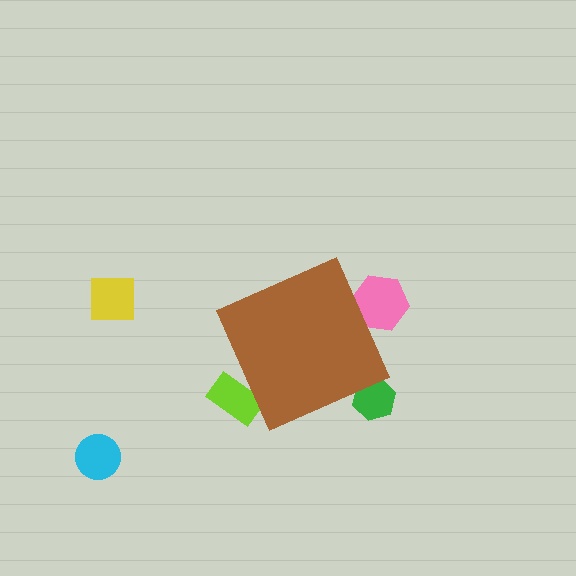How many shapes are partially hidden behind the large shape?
3 shapes are partially hidden.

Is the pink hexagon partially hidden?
Yes, the pink hexagon is partially hidden behind the brown diamond.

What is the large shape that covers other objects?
A brown diamond.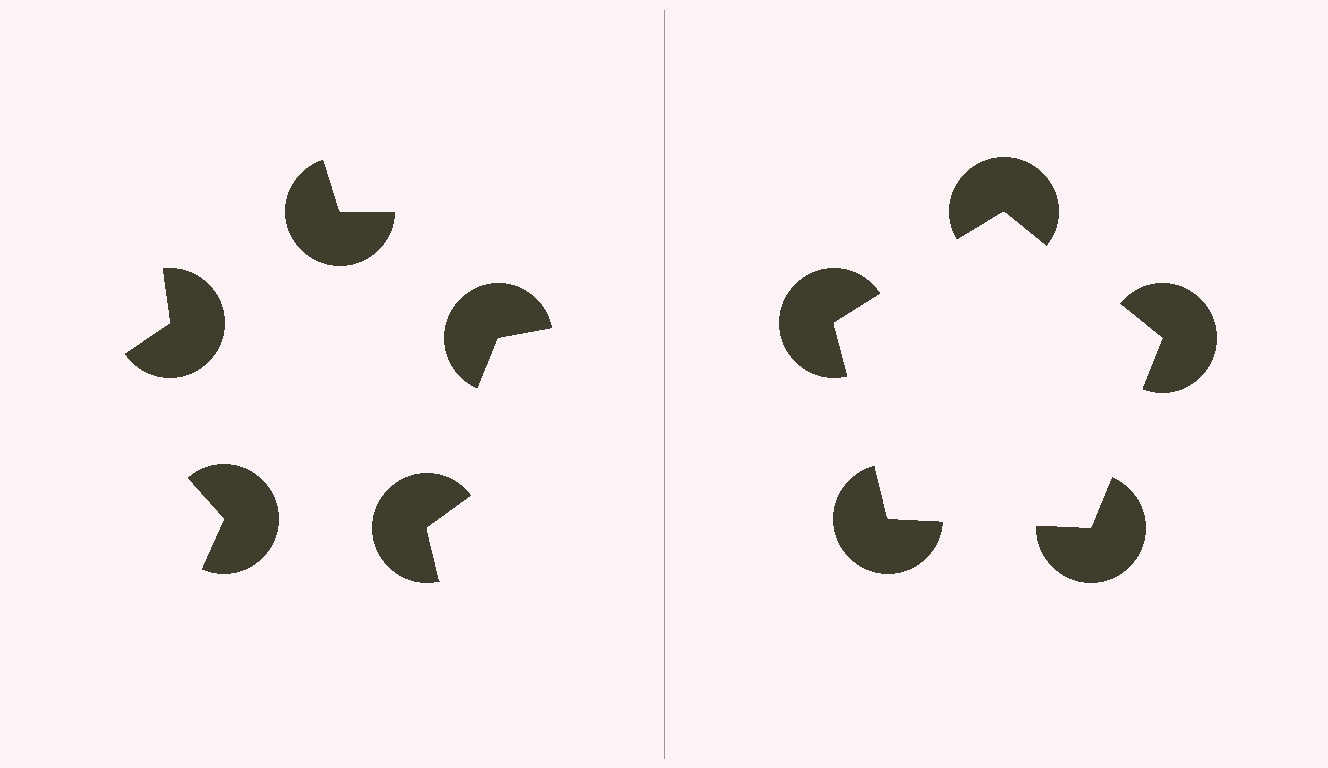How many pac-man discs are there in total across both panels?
10 — 5 on each side.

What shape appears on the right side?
An illusory pentagon.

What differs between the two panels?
The pac-man discs are positioned identically on both sides; only the wedge orientations differ. On the right they align to a pentagon; on the left they are misaligned.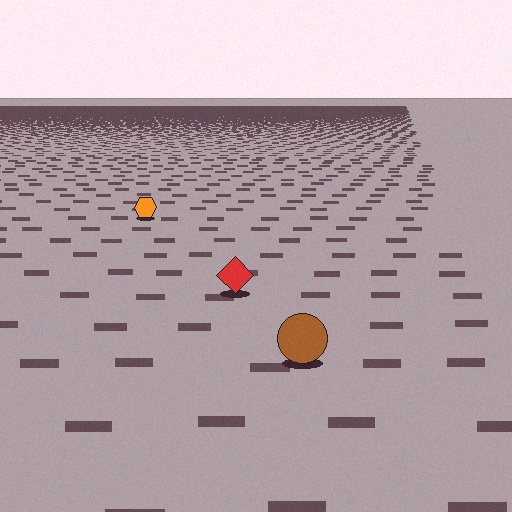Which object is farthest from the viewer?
The orange hexagon is farthest from the viewer. It appears smaller and the ground texture around it is denser.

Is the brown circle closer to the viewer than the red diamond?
Yes. The brown circle is closer — you can tell from the texture gradient: the ground texture is coarser near it.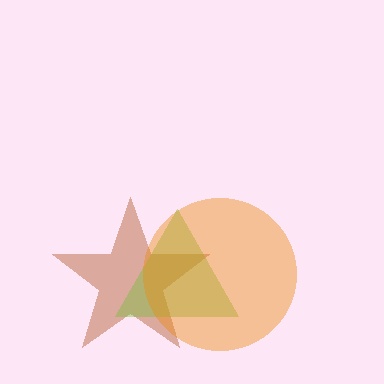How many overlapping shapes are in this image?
There are 3 overlapping shapes in the image.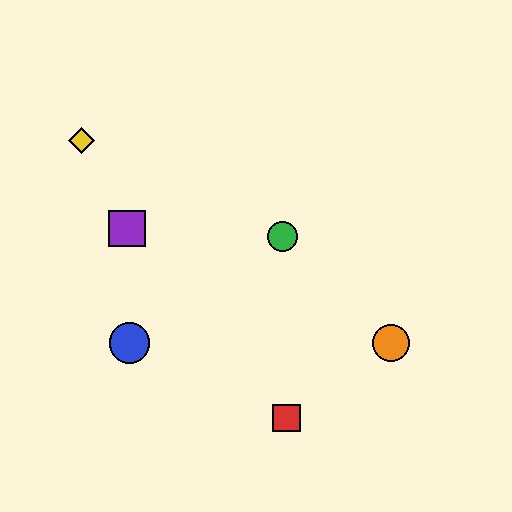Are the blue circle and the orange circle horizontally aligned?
Yes, both are at y≈343.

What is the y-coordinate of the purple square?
The purple square is at y≈229.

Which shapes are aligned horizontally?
The blue circle, the orange circle are aligned horizontally.